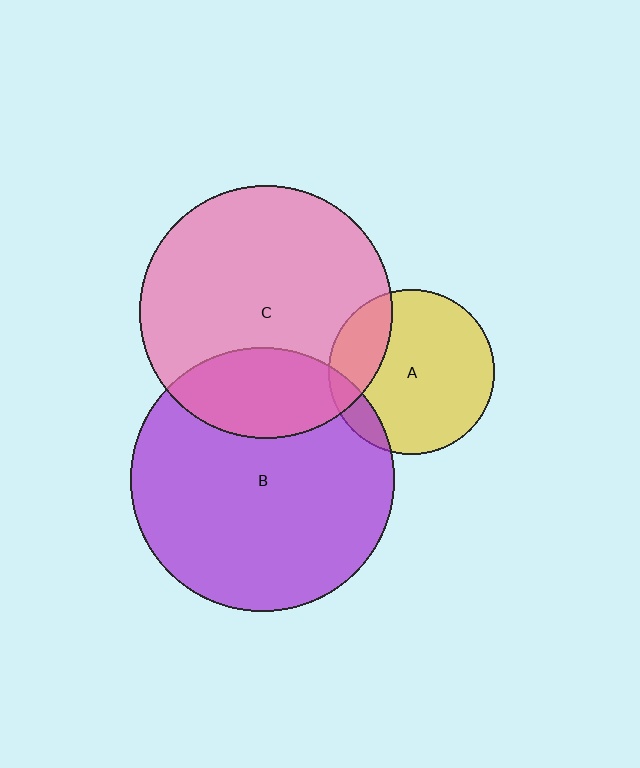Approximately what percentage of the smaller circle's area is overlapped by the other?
Approximately 20%.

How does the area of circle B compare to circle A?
Approximately 2.5 times.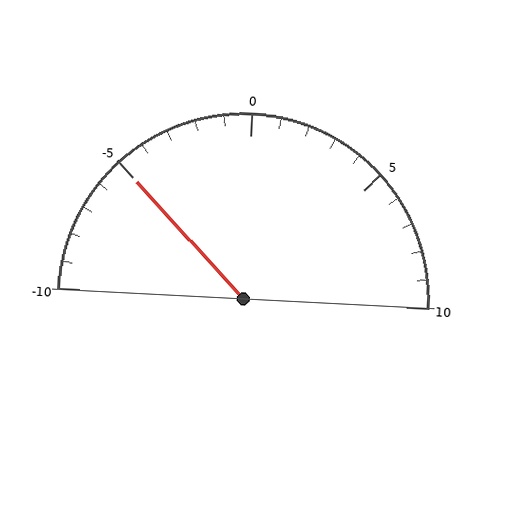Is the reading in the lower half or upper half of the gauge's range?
The reading is in the lower half of the range (-10 to 10).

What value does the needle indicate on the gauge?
The needle indicates approximately -5.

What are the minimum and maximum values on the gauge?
The gauge ranges from -10 to 10.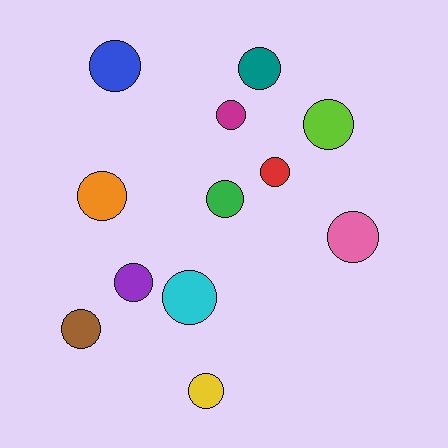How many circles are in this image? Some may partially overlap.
There are 12 circles.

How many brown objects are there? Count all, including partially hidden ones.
There is 1 brown object.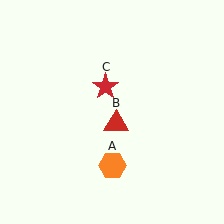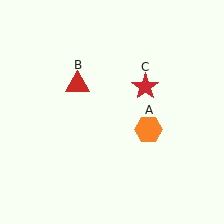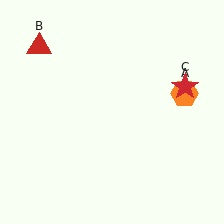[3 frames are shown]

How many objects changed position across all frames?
3 objects changed position: orange hexagon (object A), red triangle (object B), red star (object C).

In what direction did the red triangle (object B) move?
The red triangle (object B) moved up and to the left.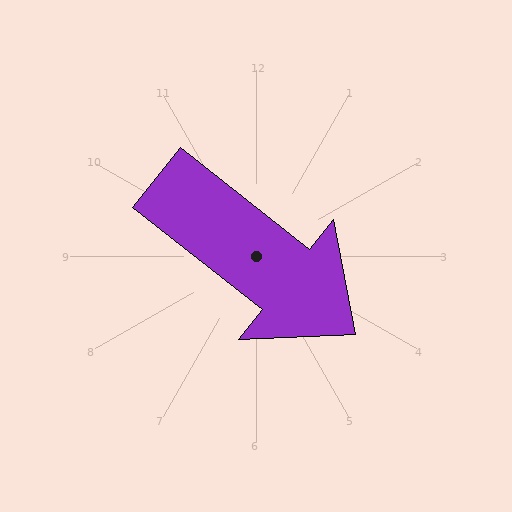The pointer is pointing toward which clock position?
Roughly 4 o'clock.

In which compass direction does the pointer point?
Southeast.